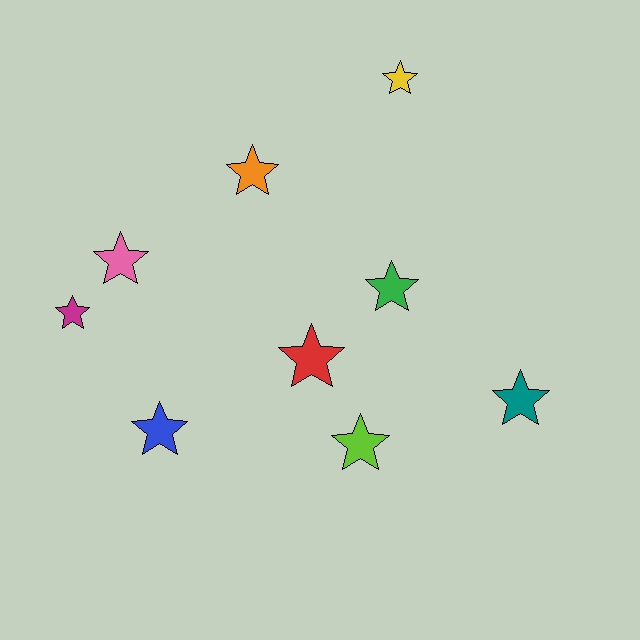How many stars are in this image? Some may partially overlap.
There are 9 stars.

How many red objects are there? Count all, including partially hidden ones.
There is 1 red object.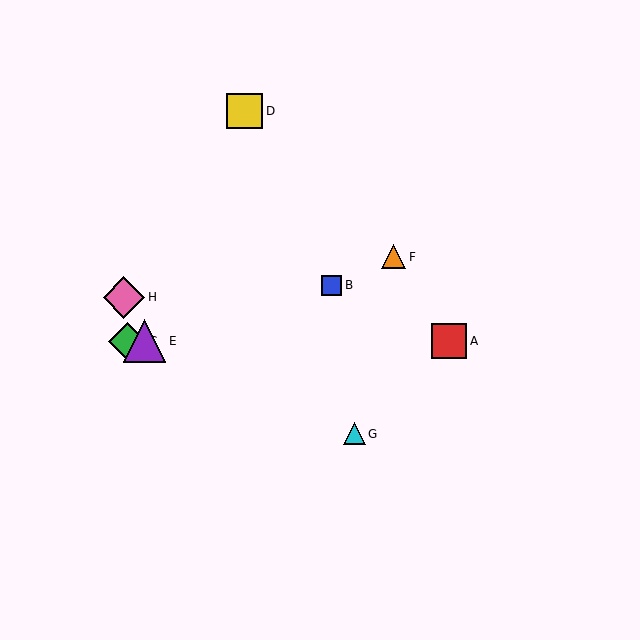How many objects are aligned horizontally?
3 objects (A, C, E) are aligned horizontally.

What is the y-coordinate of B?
Object B is at y≈285.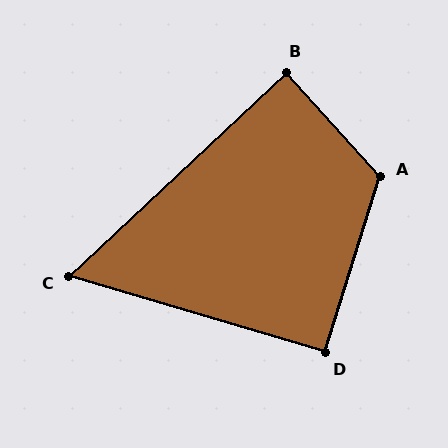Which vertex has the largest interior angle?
A, at approximately 120 degrees.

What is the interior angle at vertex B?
Approximately 89 degrees (approximately right).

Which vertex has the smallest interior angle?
C, at approximately 60 degrees.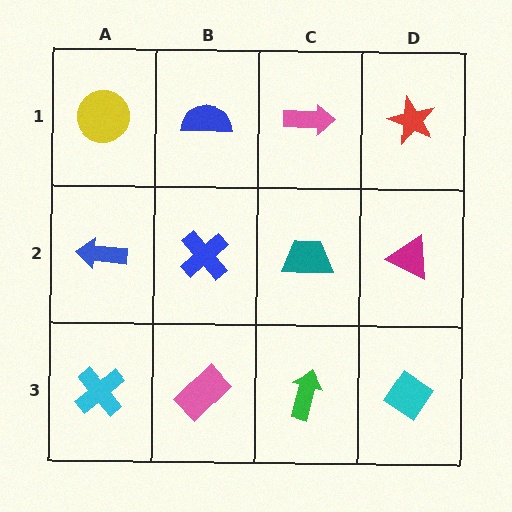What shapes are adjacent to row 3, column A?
A blue arrow (row 2, column A), a pink rectangle (row 3, column B).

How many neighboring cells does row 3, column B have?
3.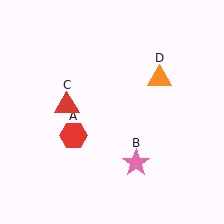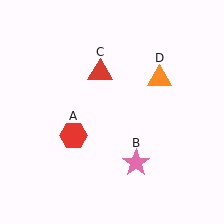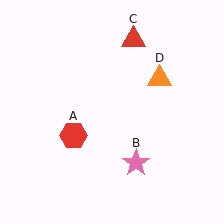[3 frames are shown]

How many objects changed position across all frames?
1 object changed position: red triangle (object C).